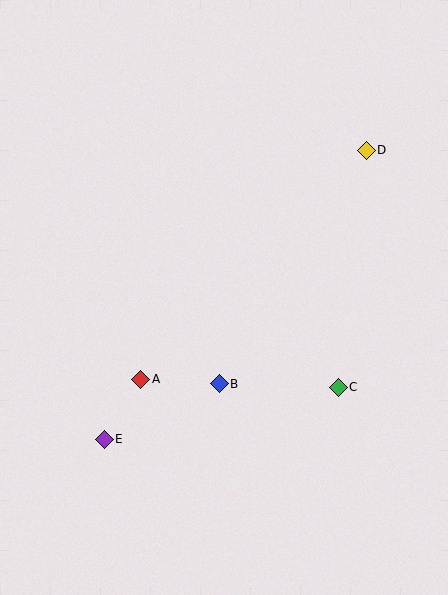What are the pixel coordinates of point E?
Point E is at (104, 439).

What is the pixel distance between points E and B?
The distance between E and B is 128 pixels.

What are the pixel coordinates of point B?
Point B is at (219, 384).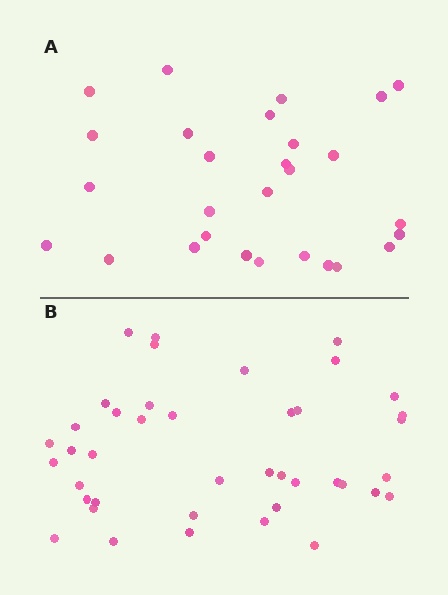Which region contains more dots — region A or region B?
Region B (the bottom region) has more dots.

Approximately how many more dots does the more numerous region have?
Region B has approximately 15 more dots than region A.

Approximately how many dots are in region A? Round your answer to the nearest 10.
About 30 dots. (The exact count is 28, which rounds to 30.)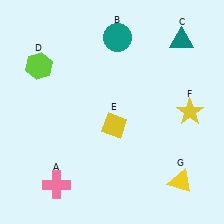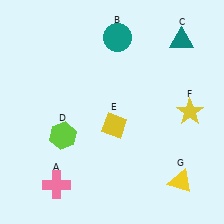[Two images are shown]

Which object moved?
The lime hexagon (D) moved down.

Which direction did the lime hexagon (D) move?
The lime hexagon (D) moved down.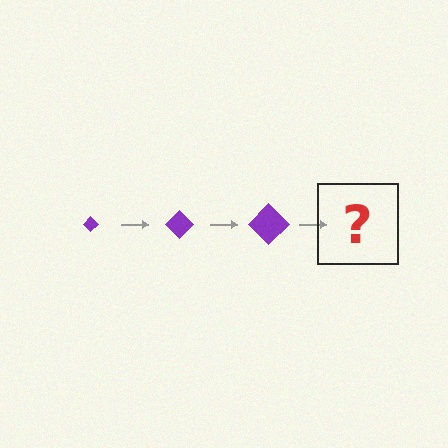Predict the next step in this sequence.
The next step is a purple diamond, larger than the previous one.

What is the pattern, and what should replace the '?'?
The pattern is that the diamond gets progressively larger each step. The '?' should be a purple diamond, larger than the previous one.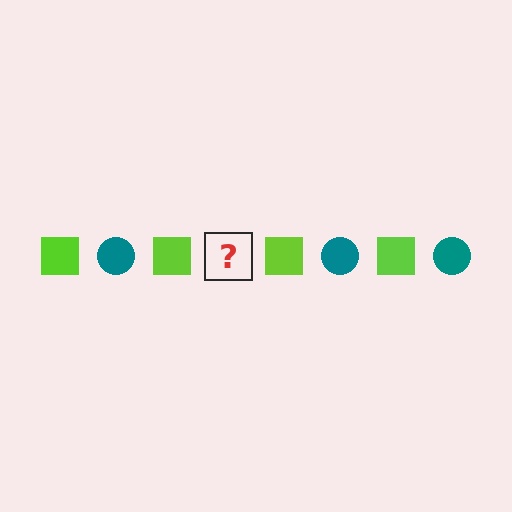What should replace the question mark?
The question mark should be replaced with a teal circle.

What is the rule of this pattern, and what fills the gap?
The rule is that the pattern alternates between lime square and teal circle. The gap should be filled with a teal circle.